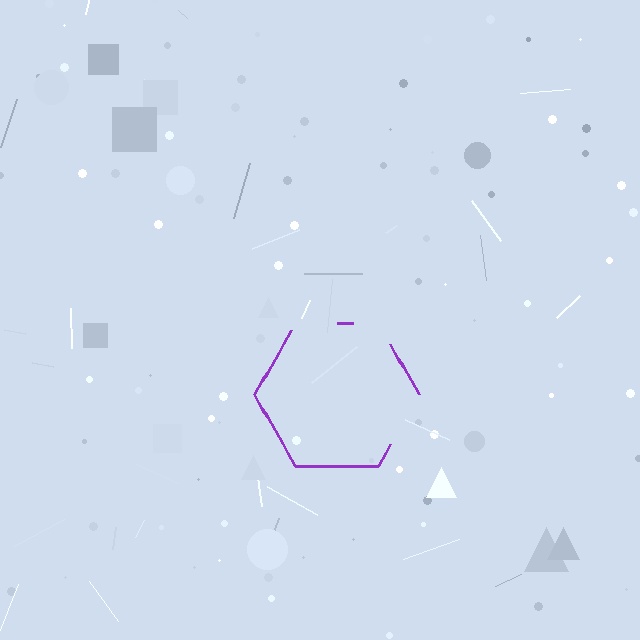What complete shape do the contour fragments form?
The contour fragments form a hexagon.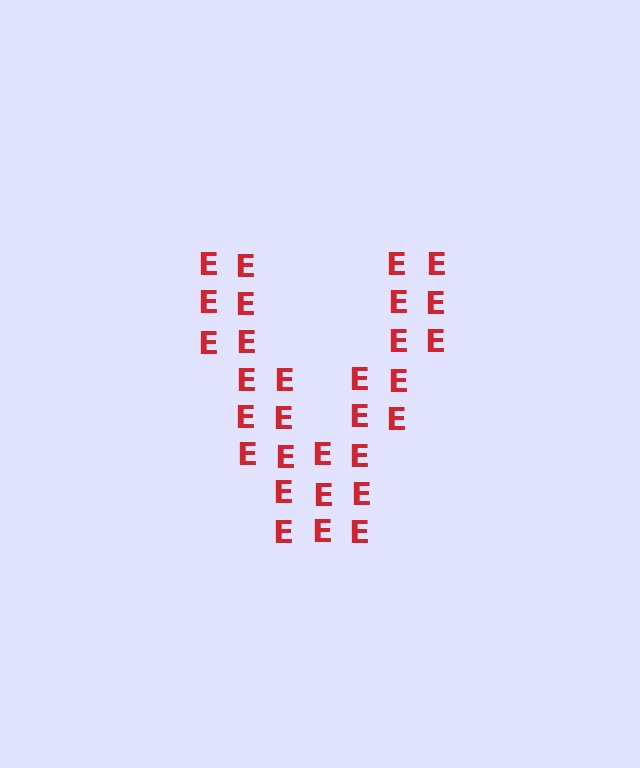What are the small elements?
The small elements are letter E's.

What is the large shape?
The large shape is the letter V.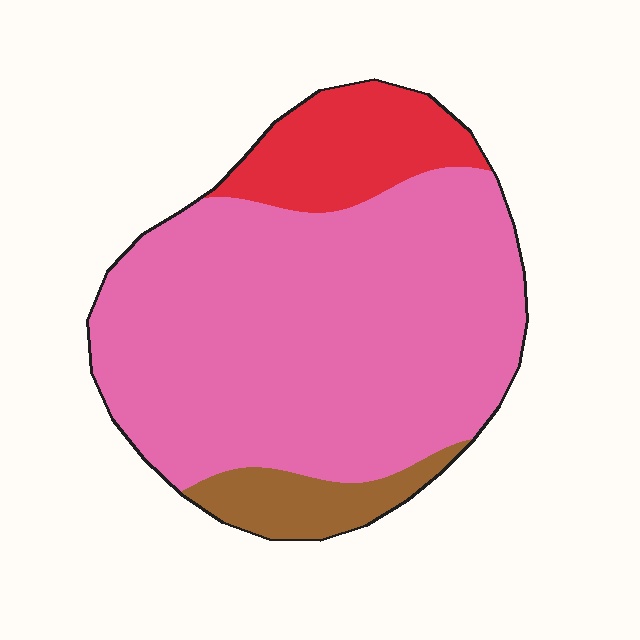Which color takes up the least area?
Brown, at roughly 10%.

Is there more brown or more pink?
Pink.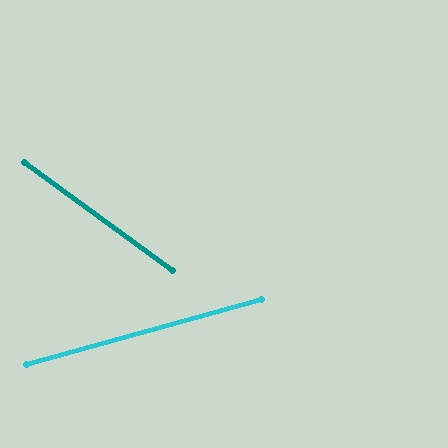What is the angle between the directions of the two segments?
Approximately 52 degrees.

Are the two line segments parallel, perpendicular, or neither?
Neither parallel nor perpendicular — they differ by about 52°.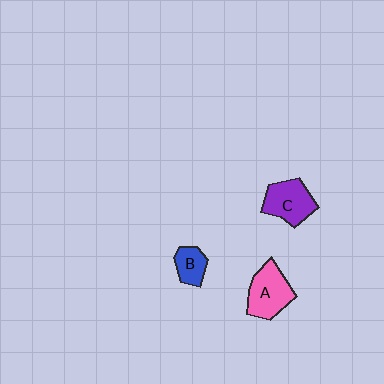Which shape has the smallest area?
Shape B (blue).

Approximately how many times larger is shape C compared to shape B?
Approximately 1.8 times.